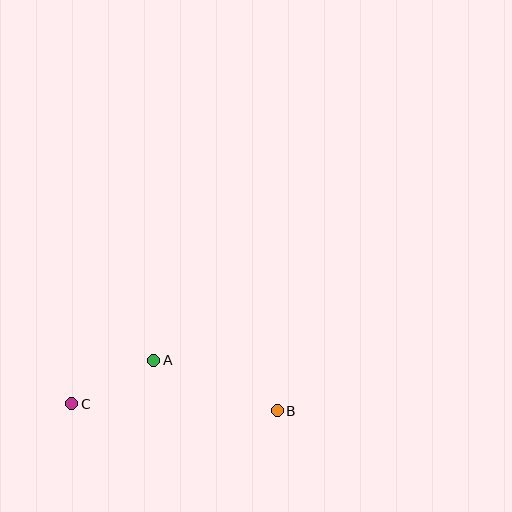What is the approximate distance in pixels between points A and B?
The distance between A and B is approximately 133 pixels.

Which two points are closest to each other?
Points A and C are closest to each other.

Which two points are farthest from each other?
Points B and C are farthest from each other.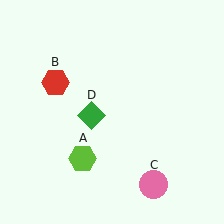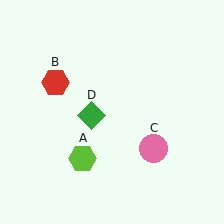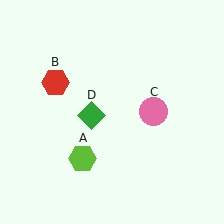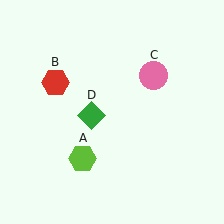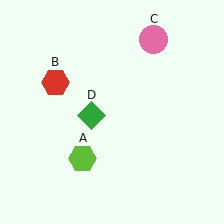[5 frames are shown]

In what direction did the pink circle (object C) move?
The pink circle (object C) moved up.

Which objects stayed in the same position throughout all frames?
Lime hexagon (object A) and red hexagon (object B) and green diamond (object D) remained stationary.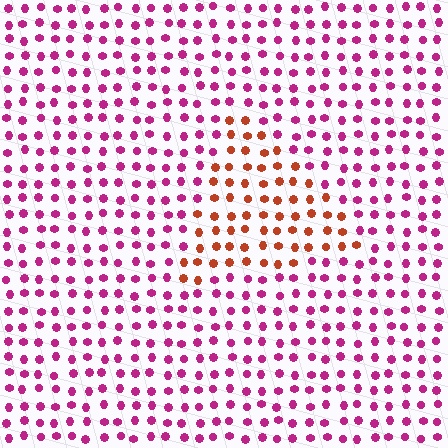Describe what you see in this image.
The image is filled with small magenta elements in a uniform arrangement. A triangle-shaped region is visible where the elements are tinted to a slightly different hue, forming a subtle color boundary.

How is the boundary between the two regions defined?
The boundary is defined purely by a slight shift in hue (about 51 degrees). Spacing, size, and orientation are identical on both sides.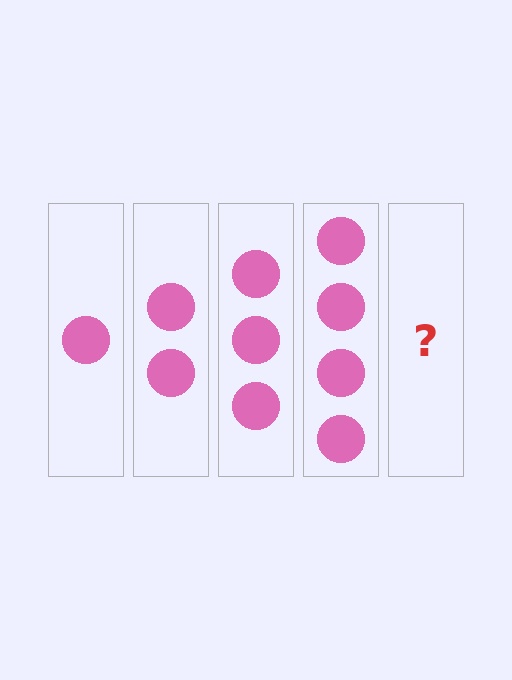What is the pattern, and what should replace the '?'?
The pattern is that each step adds one more circle. The '?' should be 5 circles.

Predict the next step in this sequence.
The next step is 5 circles.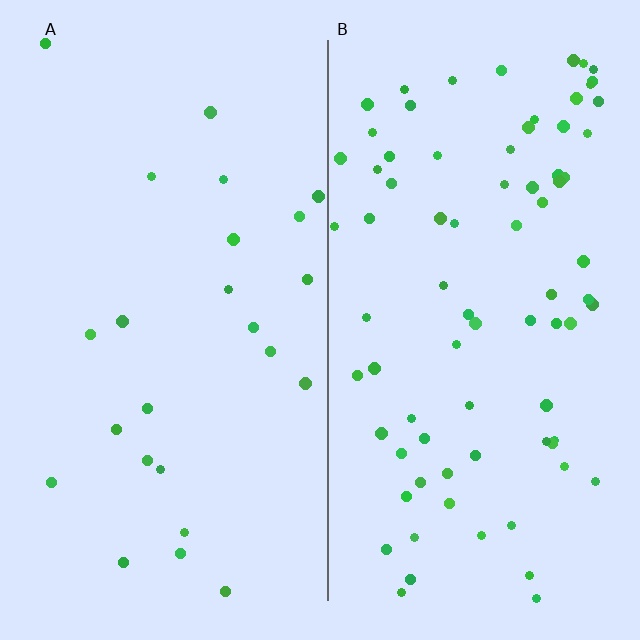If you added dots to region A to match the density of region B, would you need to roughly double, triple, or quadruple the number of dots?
Approximately triple.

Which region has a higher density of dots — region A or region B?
B (the right).